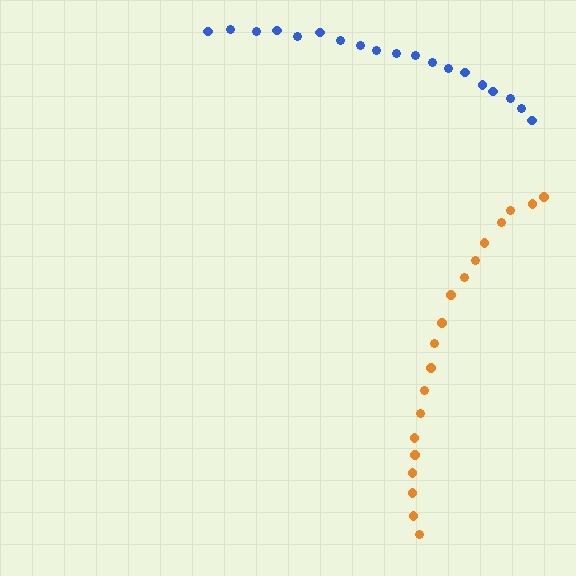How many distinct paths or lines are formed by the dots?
There are 2 distinct paths.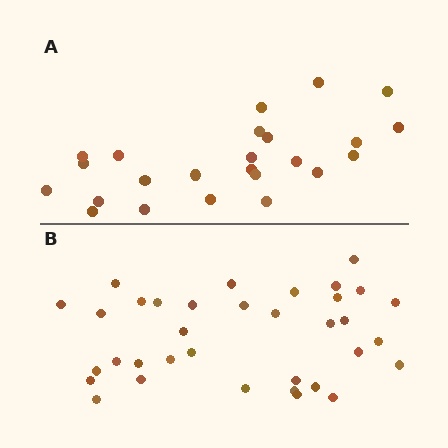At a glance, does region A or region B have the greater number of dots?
Region B (the bottom region) has more dots.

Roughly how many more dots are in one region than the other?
Region B has roughly 12 or so more dots than region A.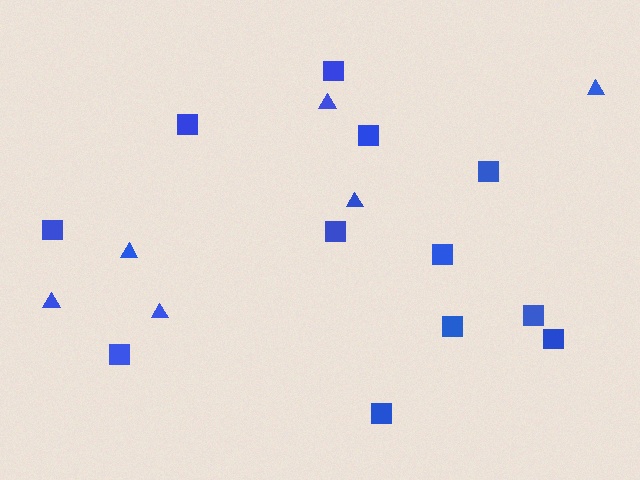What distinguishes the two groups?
There are 2 groups: one group of squares (12) and one group of triangles (6).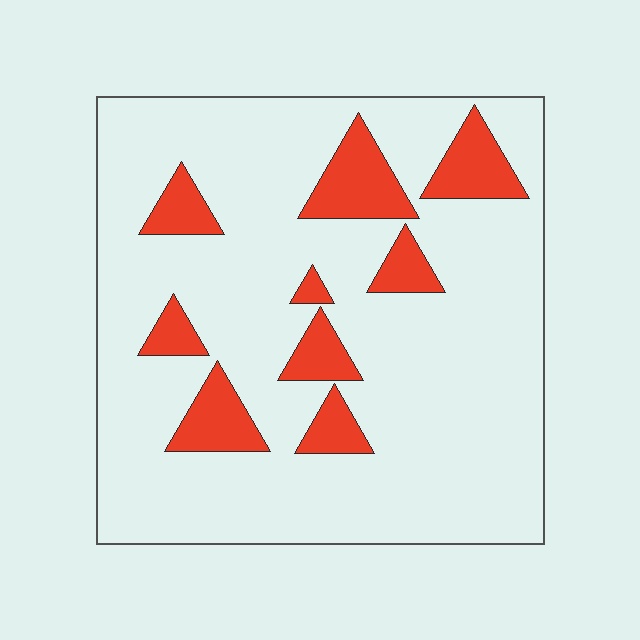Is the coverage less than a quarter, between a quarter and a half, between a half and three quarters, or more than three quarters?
Less than a quarter.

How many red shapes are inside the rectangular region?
9.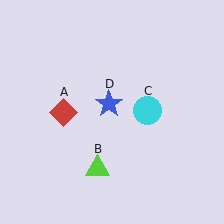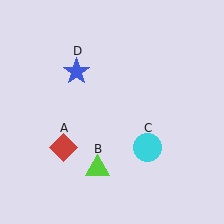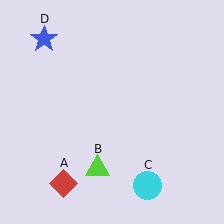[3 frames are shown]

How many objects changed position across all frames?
3 objects changed position: red diamond (object A), cyan circle (object C), blue star (object D).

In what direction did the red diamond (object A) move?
The red diamond (object A) moved down.